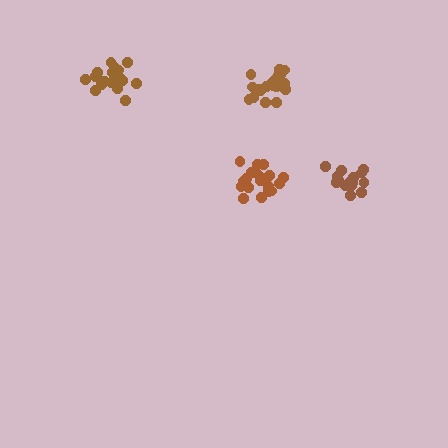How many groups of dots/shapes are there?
There are 4 groups.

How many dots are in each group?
Group 1: 20 dots, Group 2: 21 dots, Group 3: 19 dots, Group 4: 15 dots (75 total).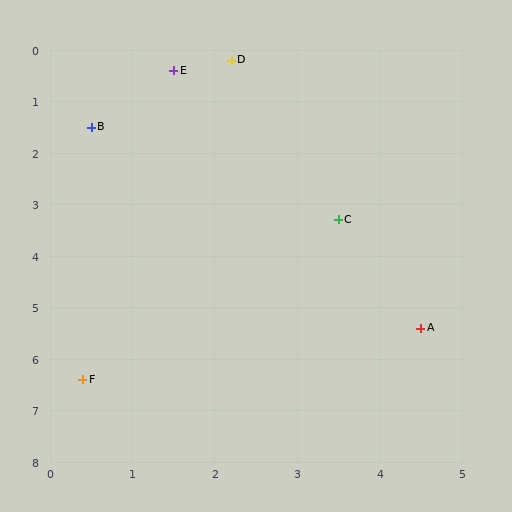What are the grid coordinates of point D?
Point D is at approximately (2.2, 0.2).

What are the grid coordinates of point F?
Point F is at approximately (0.4, 6.4).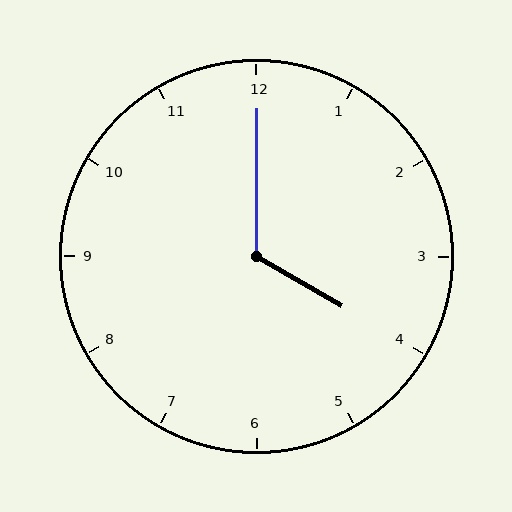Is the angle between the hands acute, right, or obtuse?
It is obtuse.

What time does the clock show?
4:00.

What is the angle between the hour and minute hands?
Approximately 120 degrees.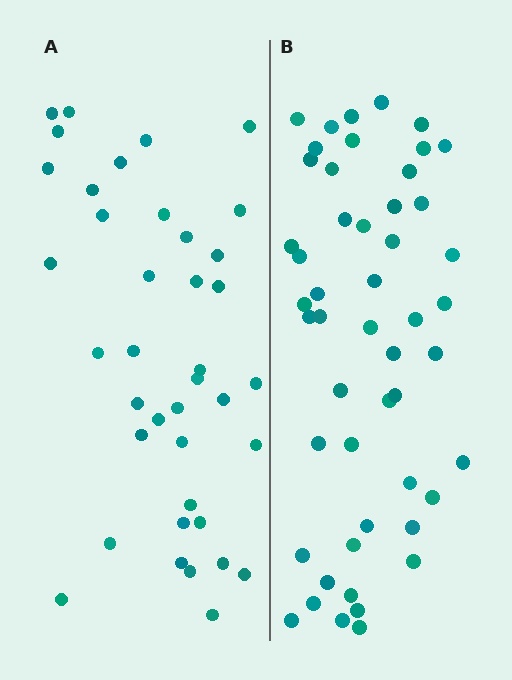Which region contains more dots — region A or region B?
Region B (the right region) has more dots.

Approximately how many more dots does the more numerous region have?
Region B has roughly 12 or so more dots than region A.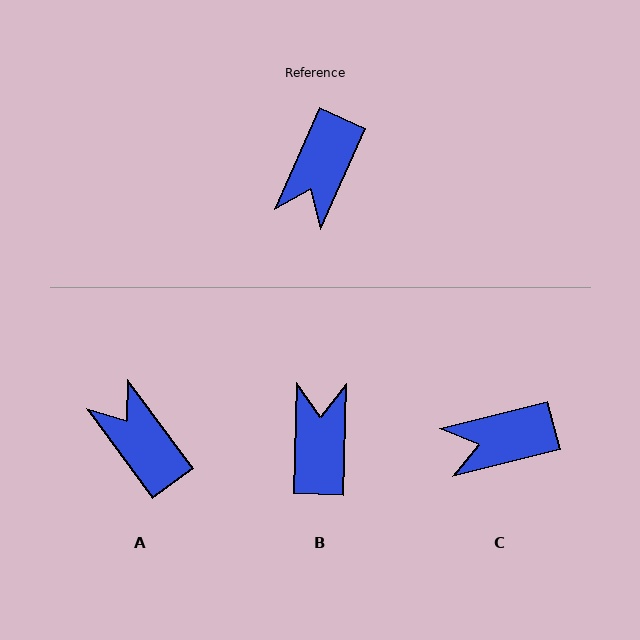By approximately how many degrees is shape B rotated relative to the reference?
Approximately 158 degrees clockwise.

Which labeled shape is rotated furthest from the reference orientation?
B, about 158 degrees away.